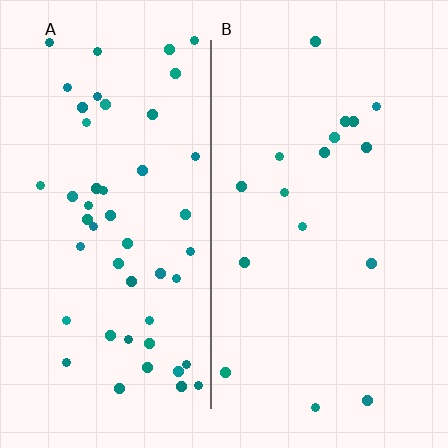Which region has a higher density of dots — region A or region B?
A (the left).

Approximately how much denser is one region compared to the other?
Approximately 3.0× — region A over region B.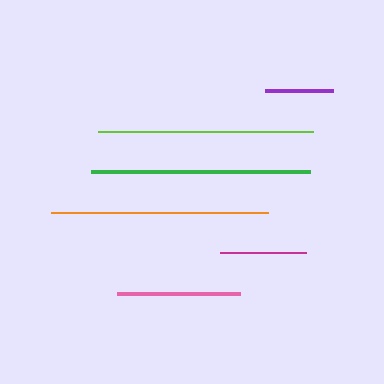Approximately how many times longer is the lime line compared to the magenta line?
The lime line is approximately 2.5 times the length of the magenta line.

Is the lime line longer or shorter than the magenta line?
The lime line is longer than the magenta line.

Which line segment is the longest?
The green line is the longest at approximately 219 pixels.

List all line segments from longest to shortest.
From longest to shortest: green, orange, lime, pink, magenta, purple.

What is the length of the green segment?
The green segment is approximately 219 pixels long.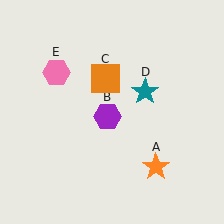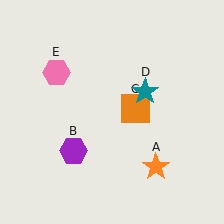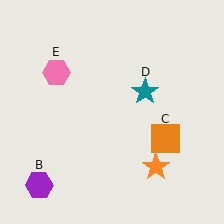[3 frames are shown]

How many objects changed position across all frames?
2 objects changed position: purple hexagon (object B), orange square (object C).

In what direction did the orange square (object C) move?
The orange square (object C) moved down and to the right.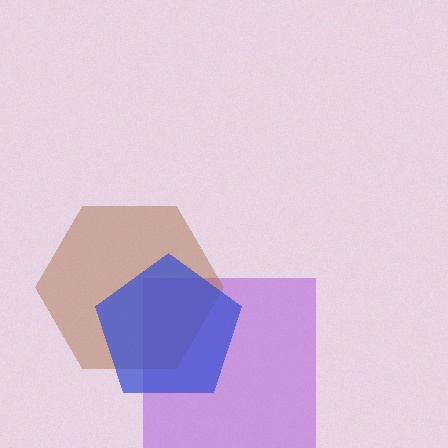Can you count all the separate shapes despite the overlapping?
Yes, there are 3 separate shapes.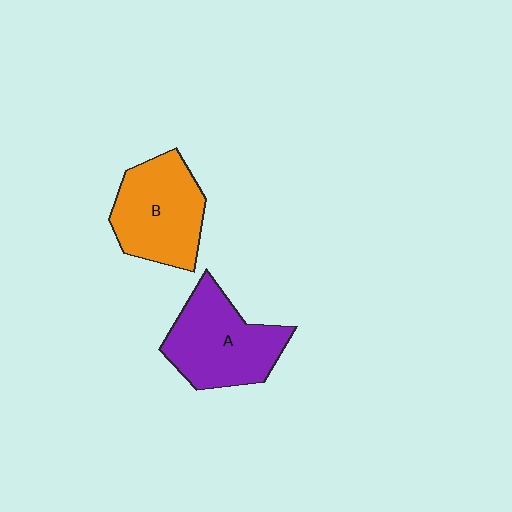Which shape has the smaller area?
Shape B (orange).